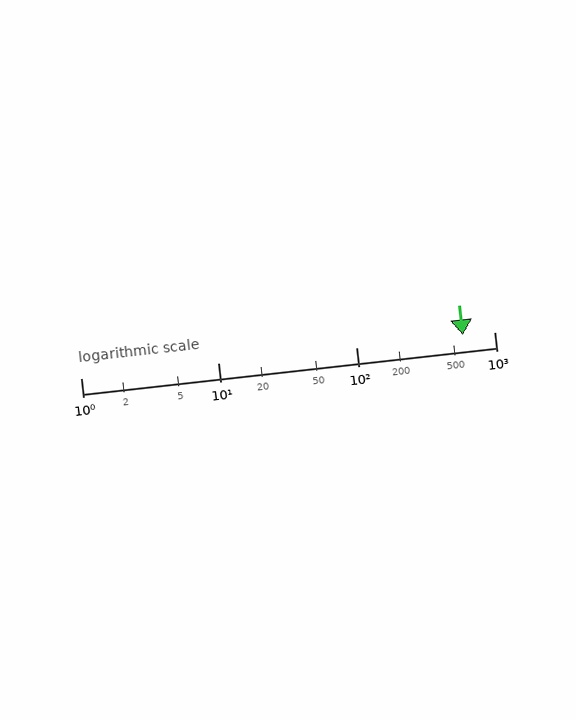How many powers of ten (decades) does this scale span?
The scale spans 3 decades, from 1 to 1000.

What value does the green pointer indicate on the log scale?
The pointer indicates approximately 590.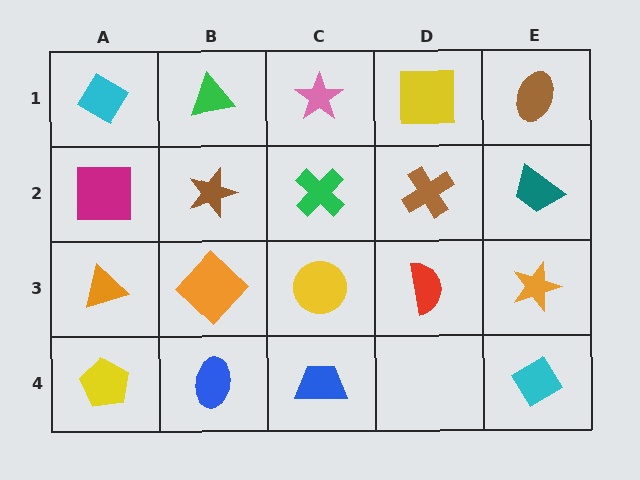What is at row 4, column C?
A blue trapezoid.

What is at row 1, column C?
A pink star.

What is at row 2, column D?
A brown cross.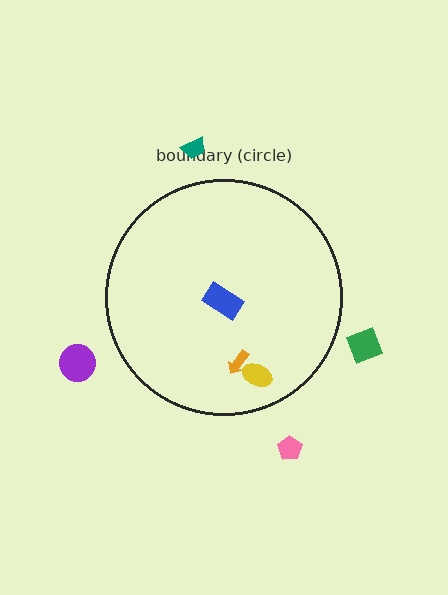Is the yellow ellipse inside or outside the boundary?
Inside.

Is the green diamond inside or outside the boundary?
Outside.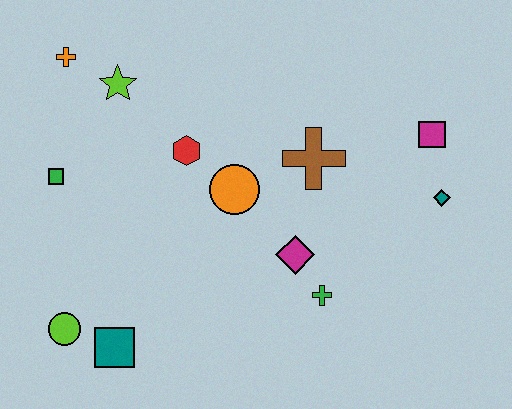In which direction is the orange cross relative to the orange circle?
The orange cross is to the left of the orange circle.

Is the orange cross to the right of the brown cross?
No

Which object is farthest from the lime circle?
The magenta square is farthest from the lime circle.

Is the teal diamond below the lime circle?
No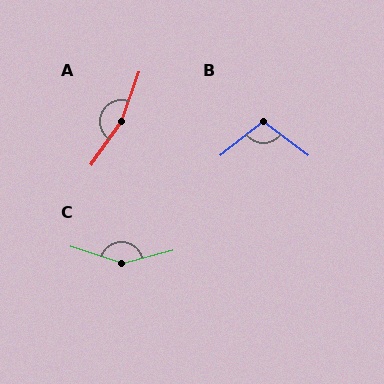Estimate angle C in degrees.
Approximately 147 degrees.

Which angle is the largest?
A, at approximately 164 degrees.